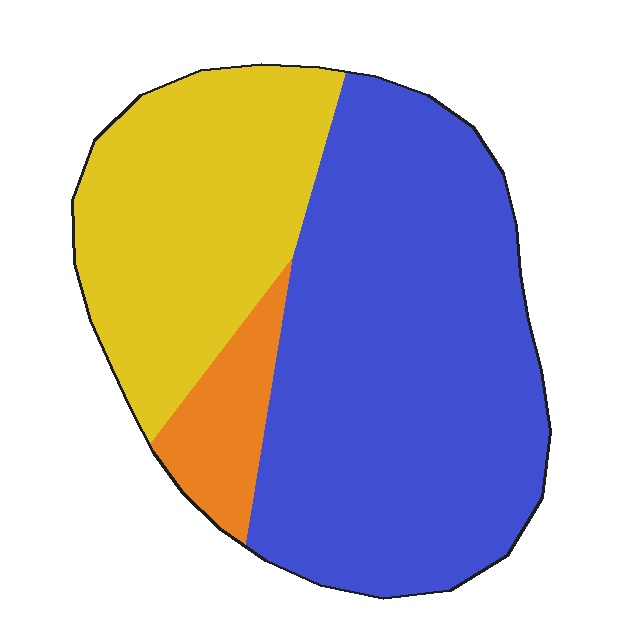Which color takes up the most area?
Blue, at roughly 60%.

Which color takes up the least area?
Orange, at roughly 10%.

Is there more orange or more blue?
Blue.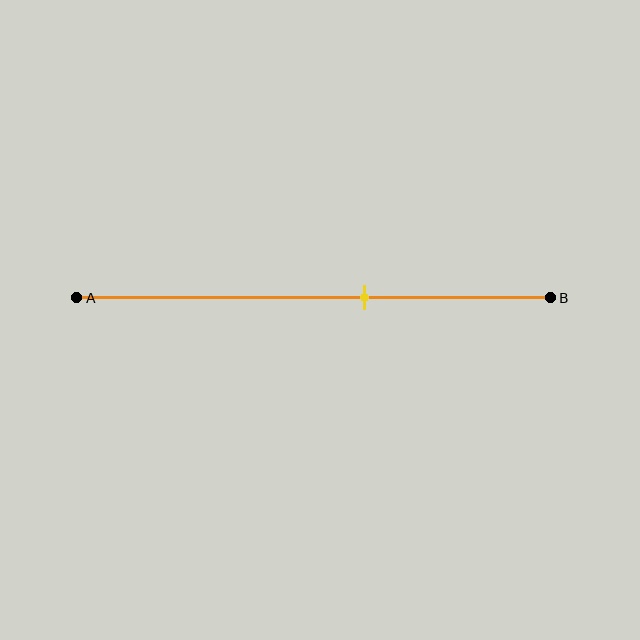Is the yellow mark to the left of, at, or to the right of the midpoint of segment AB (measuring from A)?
The yellow mark is to the right of the midpoint of segment AB.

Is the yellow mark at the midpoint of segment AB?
No, the mark is at about 60% from A, not at the 50% midpoint.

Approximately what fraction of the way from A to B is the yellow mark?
The yellow mark is approximately 60% of the way from A to B.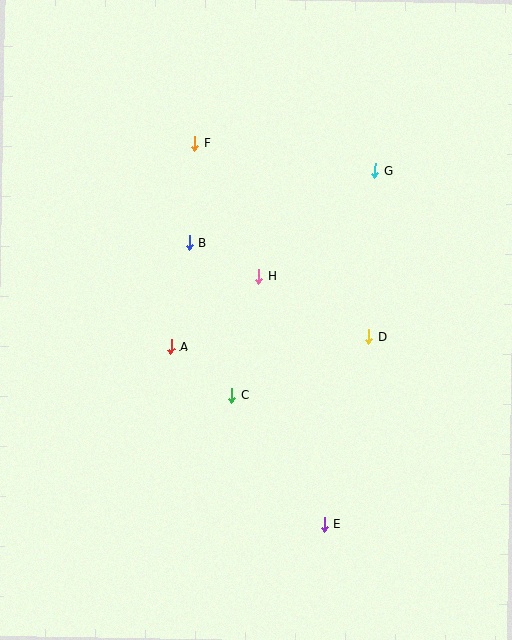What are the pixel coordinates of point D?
Point D is at (368, 337).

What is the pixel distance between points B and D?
The distance between B and D is 202 pixels.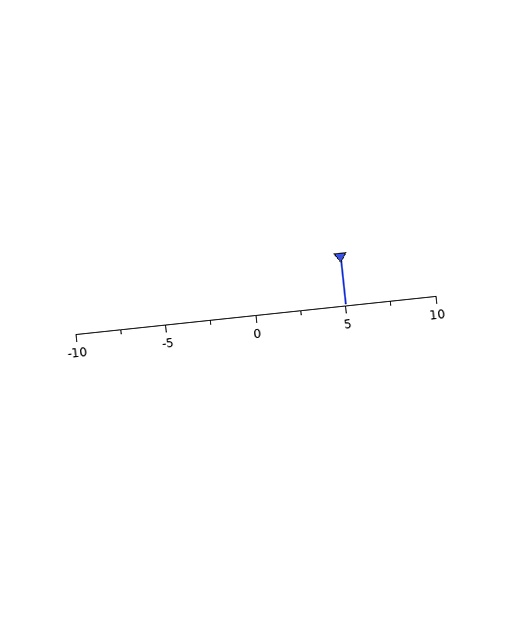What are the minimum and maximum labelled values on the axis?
The axis runs from -10 to 10.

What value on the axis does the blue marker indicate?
The marker indicates approximately 5.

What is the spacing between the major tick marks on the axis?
The major ticks are spaced 5 apart.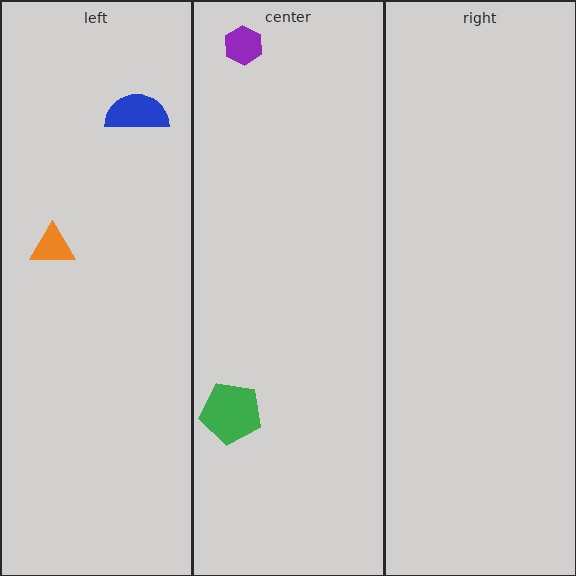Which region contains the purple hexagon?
The center region.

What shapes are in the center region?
The green pentagon, the purple hexagon.